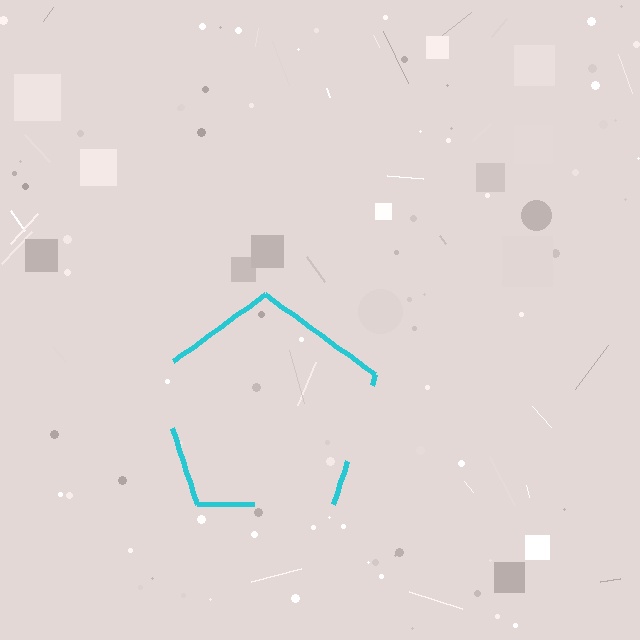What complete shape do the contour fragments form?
The contour fragments form a pentagon.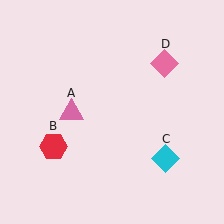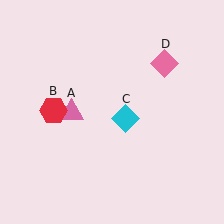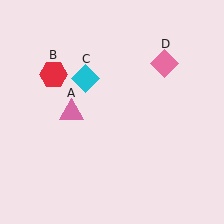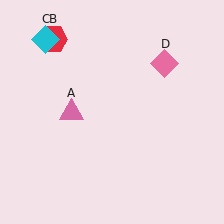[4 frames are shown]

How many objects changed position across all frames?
2 objects changed position: red hexagon (object B), cyan diamond (object C).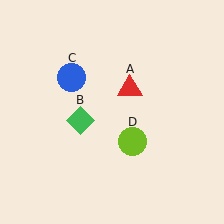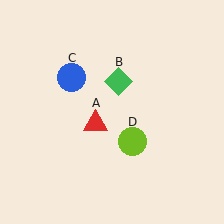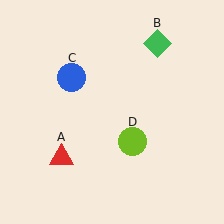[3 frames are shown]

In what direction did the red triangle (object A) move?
The red triangle (object A) moved down and to the left.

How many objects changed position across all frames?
2 objects changed position: red triangle (object A), green diamond (object B).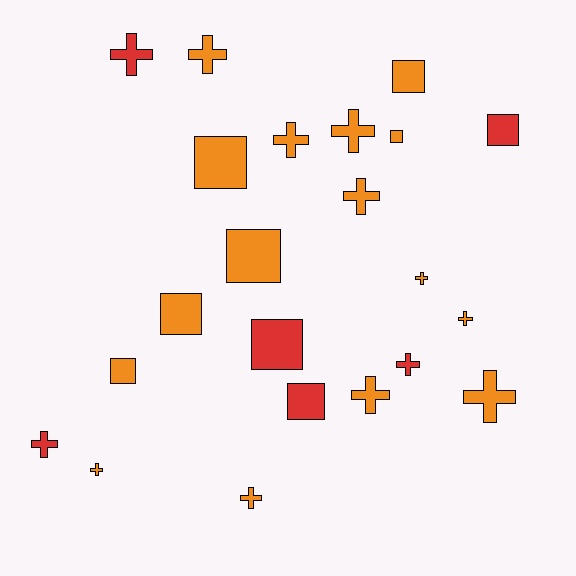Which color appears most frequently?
Orange, with 16 objects.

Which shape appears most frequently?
Cross, with 13 objects.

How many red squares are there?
There are 3 red squares.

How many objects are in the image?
There are 22 objects.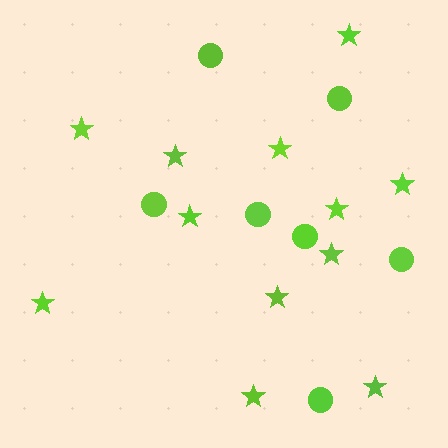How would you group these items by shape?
There are 2 groups: one group of circles (7) and one group of stars (12).